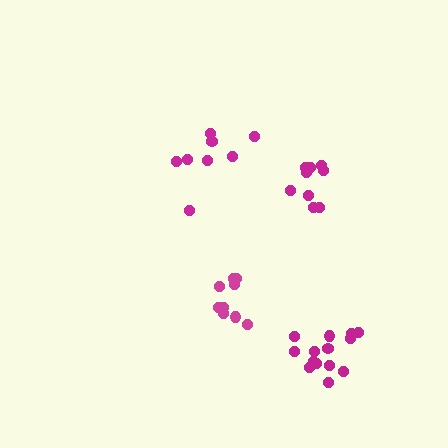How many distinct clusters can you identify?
There are 4 distinct clusters.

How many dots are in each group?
Group 1: 9 dots, Group 2: 9 dots, Group 3: 14 dots, Group 4: 8 dots (40 total).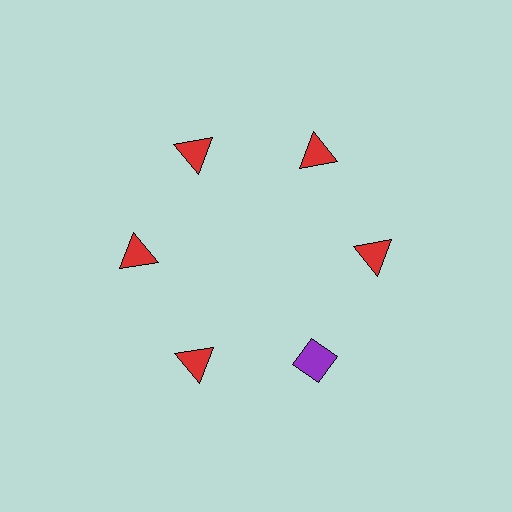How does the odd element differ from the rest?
It differs in both color (purple instead of red) and shape (diamond instead of triangle).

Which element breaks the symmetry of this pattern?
The purple diamond at roughly the 5 o'clock position breaks the symmetry. All other shapes are red triangles.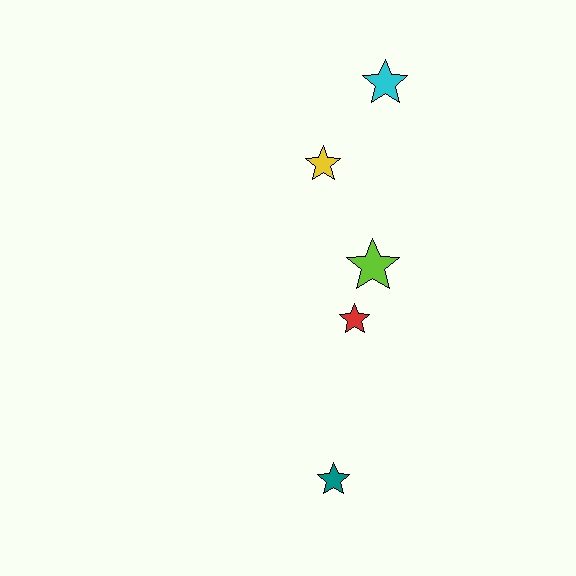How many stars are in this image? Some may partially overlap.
There are 5 stars.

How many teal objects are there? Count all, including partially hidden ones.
There is 1 teal object.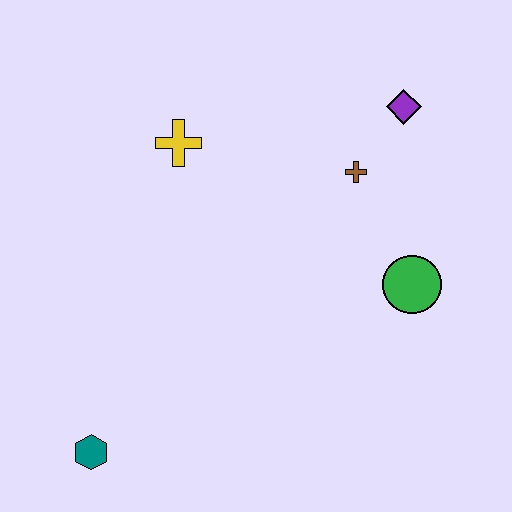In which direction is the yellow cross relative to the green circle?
The yellow cross is to the left of the green circle.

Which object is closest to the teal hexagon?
The yellow cross is closest to the teal hexagon.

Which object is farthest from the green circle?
The teal hexagon is farthest from the green circle.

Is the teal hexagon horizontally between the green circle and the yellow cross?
No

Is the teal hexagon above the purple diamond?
No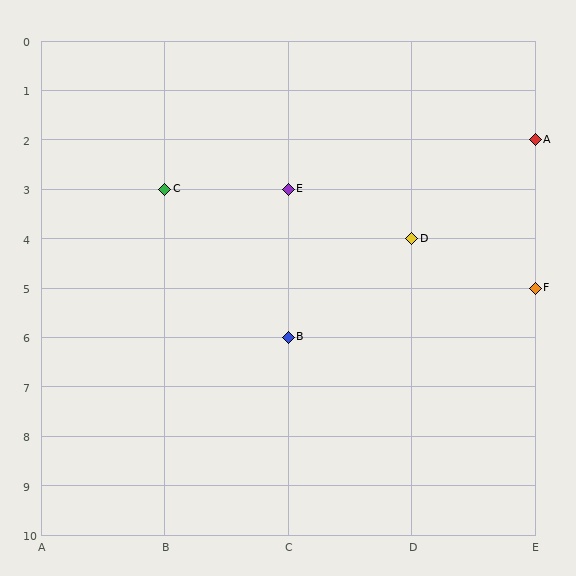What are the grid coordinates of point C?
Point C is at grid coordinates (B, 3).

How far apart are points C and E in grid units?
Points C and E are 1 column apart.